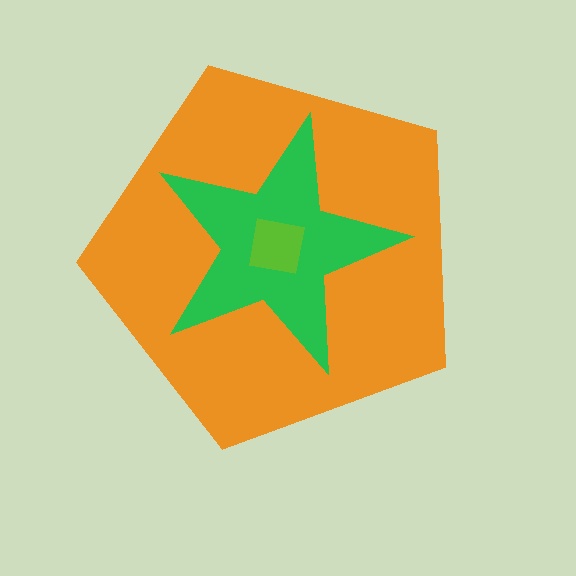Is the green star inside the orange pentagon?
Yes.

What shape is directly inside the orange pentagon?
The green star.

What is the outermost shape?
The orange pentagon.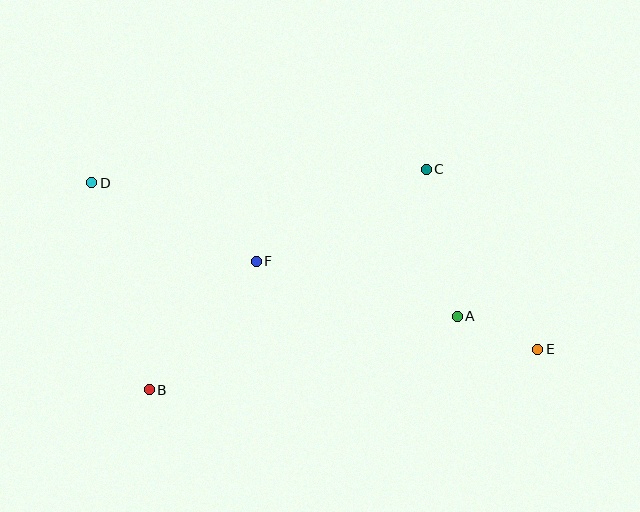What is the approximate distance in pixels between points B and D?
The distance between B and D is approximately 215 pixels.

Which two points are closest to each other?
Points A and E are closest to each other.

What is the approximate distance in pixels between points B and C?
The distance between B and C is approximately 354 pixels.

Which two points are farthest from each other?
Points D and E are farthest from each other.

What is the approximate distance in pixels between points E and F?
The distance between E and F is approximately 295 pixels.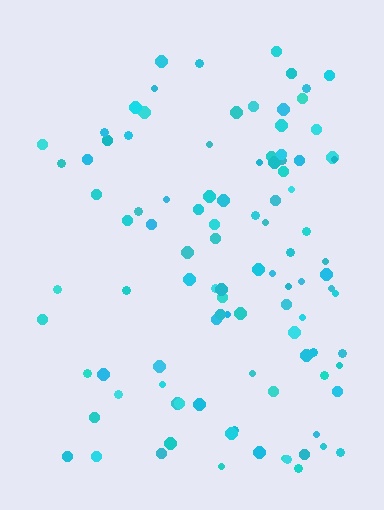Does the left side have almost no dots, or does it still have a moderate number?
Still a moderate number, just noticeably fewer than the right.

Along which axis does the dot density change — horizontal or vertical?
Horizontal.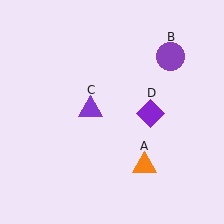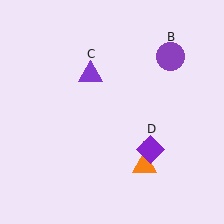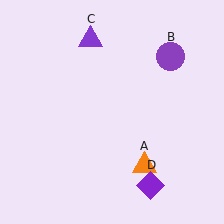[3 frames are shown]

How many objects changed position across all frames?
2 objects changed position: purple triangle (object C), purple diamond (object D).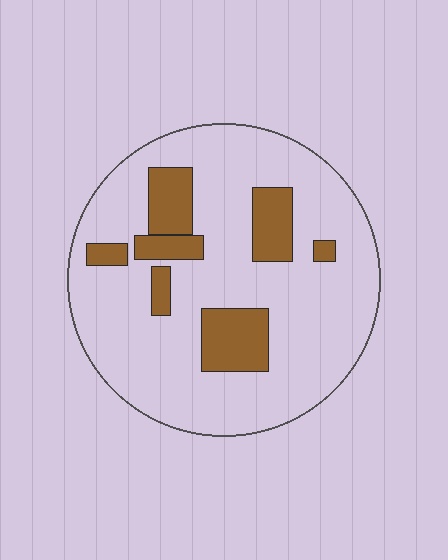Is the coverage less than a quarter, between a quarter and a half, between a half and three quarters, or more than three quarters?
Less than a quarter.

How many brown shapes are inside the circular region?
7.